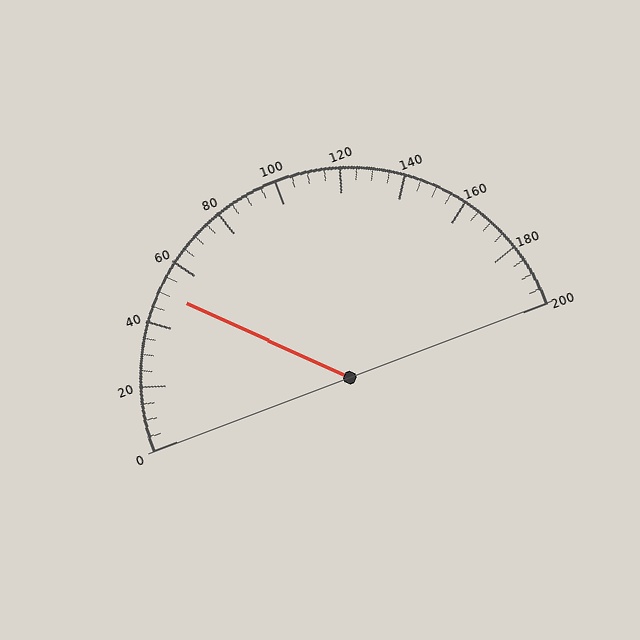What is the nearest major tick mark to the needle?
The nearest major tick mark is 40.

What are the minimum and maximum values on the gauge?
The gauge ranges from 0 to 200.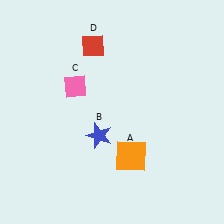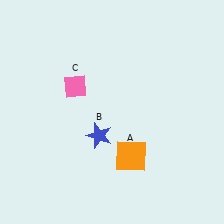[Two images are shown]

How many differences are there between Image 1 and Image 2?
There is 1 difference between the two images.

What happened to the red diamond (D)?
The red diamond (D) was removed in Image 2. It was in the top-left area of Image 1.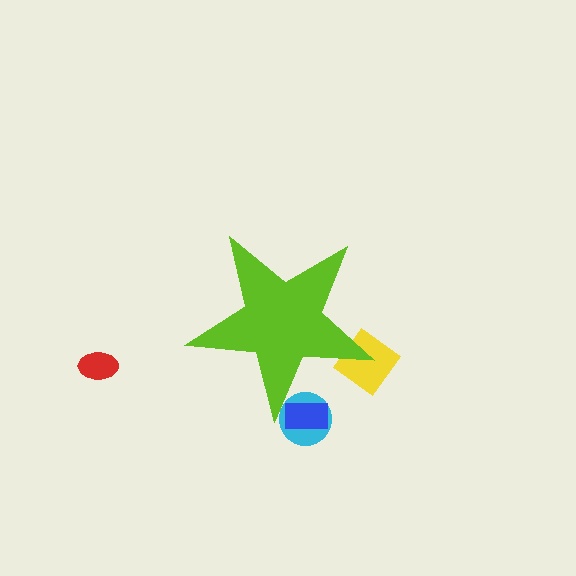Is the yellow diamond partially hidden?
Yes, the yellow diamond is partially hidden behind the lime star.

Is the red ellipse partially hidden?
No, the red ellipse is fully visible.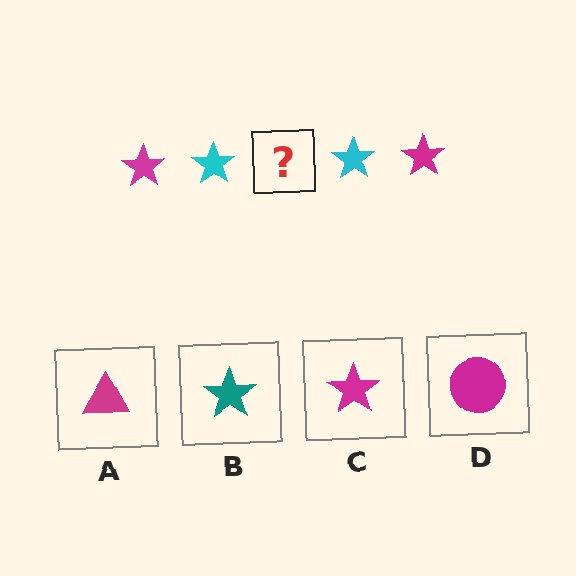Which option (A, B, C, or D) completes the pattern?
C.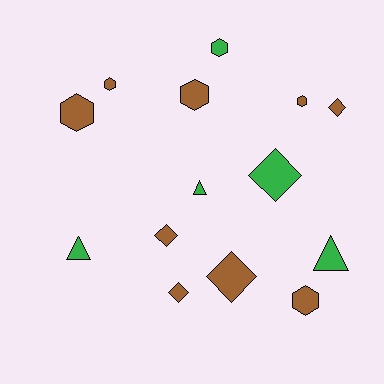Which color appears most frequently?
Brown, with 9 objects.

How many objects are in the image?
There are 14 objects.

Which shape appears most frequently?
Hexagon, with 6 objects.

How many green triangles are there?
There are 3 green triangles.